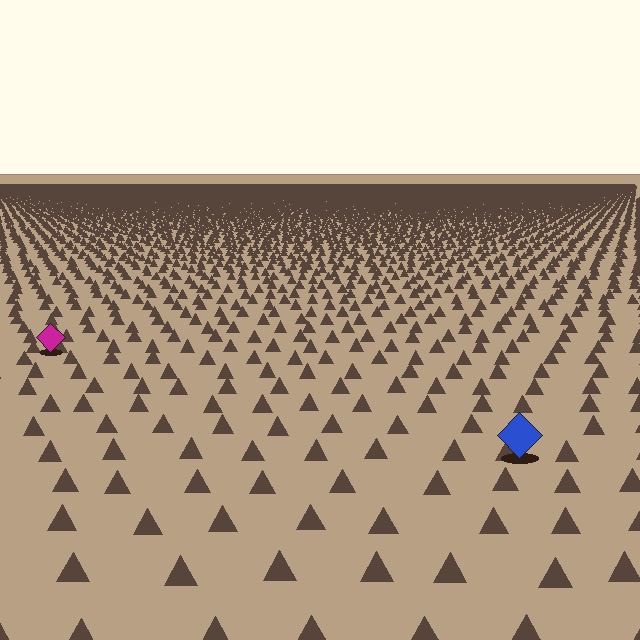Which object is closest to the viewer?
The blue diamond is closest. The texture marks near it are larger and more spread out.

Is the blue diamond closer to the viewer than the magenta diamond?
Yes. The blue diamond is closer — you can tell from the texture gradient: the ground texture is coarser near it.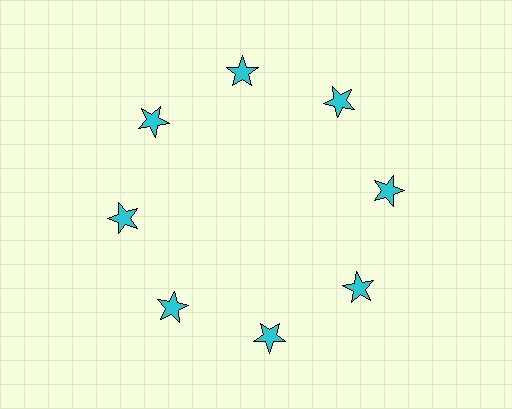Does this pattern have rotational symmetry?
Yes, this pattern has 8-fold rotational symmetry. It looks the same after rotating 45 degrees around the center.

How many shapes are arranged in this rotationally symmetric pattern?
There are 8 shapes, arranged in 8 groups of 1.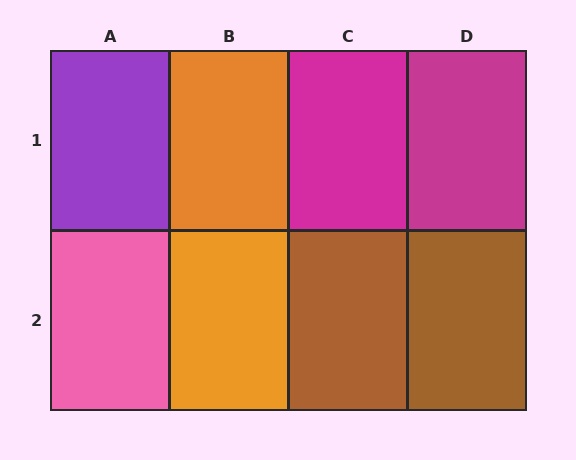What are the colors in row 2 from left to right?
Pink, orange, brown, brown.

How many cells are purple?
1 cell is purple.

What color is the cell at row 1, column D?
Magenta.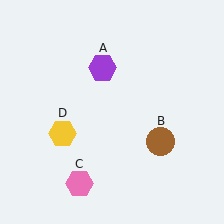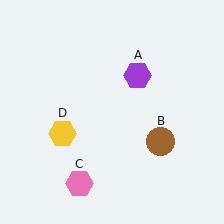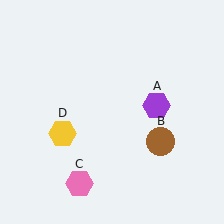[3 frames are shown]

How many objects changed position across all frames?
1 object changed position: purple hexagon (object A).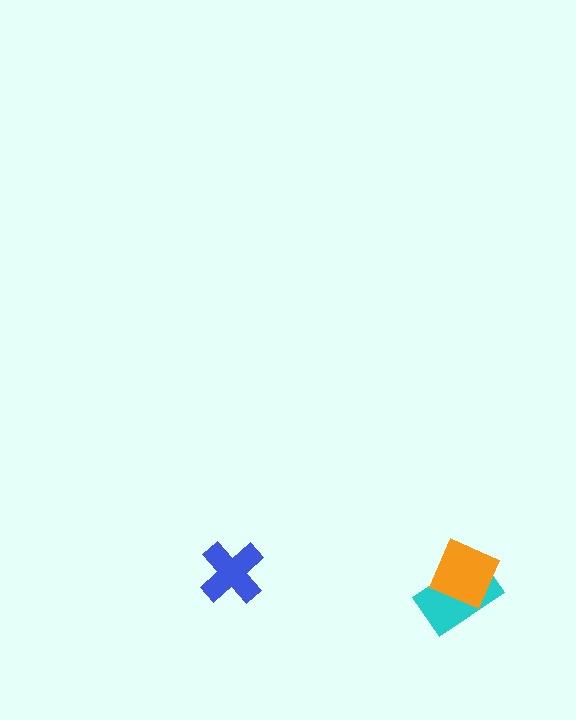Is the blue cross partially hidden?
No, no other shape covers it.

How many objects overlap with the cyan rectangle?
1 object overlaps with the cyan rectangle.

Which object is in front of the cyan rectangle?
The orange square is in front of the cyan rectangle.